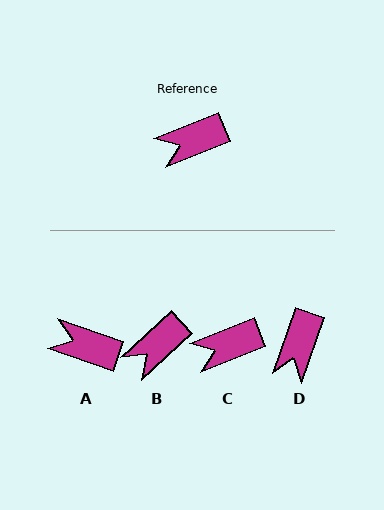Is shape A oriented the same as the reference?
No, it is off by about 41 degrees.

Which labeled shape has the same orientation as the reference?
C.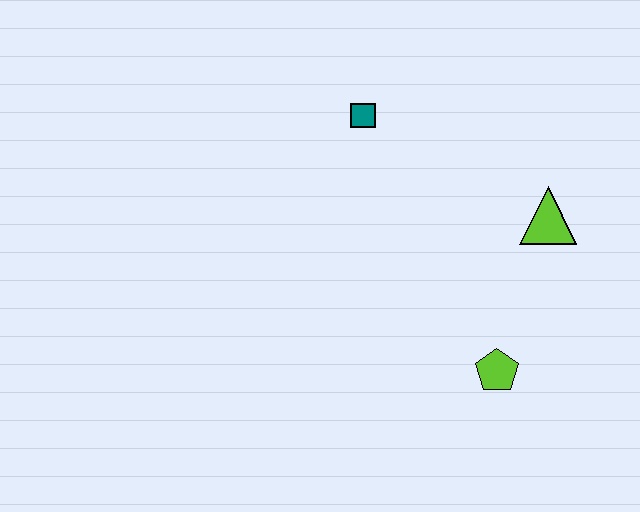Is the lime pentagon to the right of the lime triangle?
No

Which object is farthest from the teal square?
The lime pentagon is farthest from the teal square.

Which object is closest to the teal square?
The lime triangle is closest to the teal square.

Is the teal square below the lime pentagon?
No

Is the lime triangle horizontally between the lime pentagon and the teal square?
No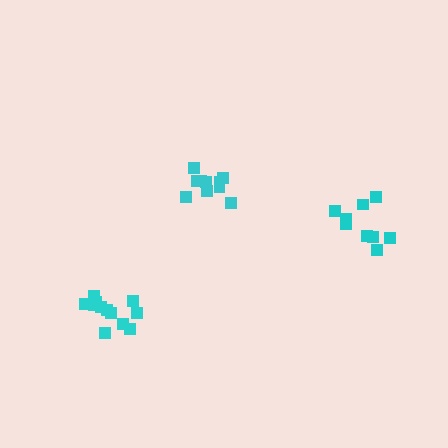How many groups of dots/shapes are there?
There are 3 groups.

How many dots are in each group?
Group 1: 10 dots, Group 2: 12 dots, Group 3: 9 dots (31 total).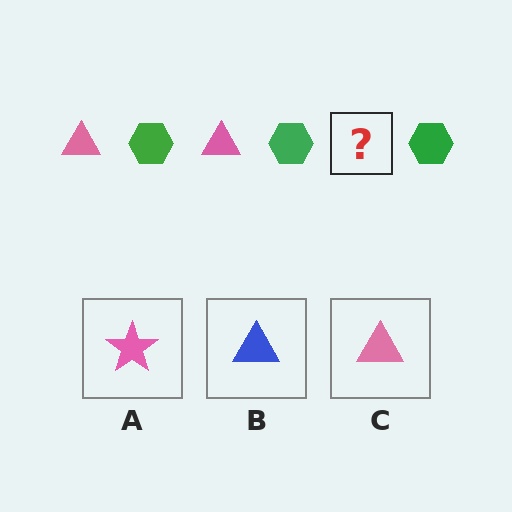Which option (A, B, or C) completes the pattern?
C.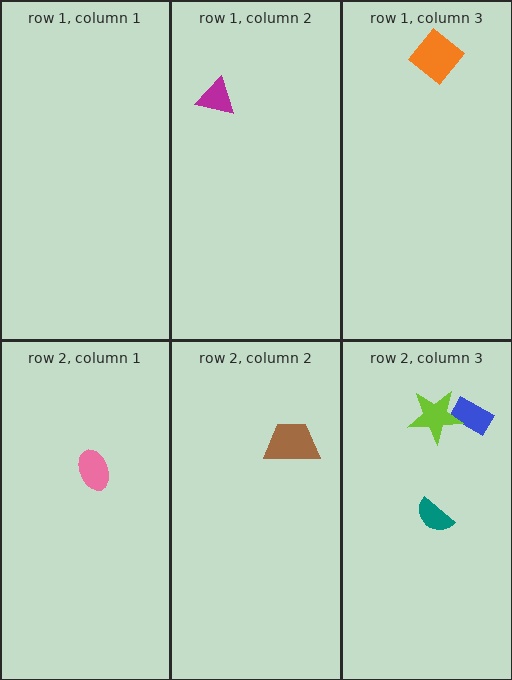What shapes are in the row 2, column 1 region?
The pink ellipse.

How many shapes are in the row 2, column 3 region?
3.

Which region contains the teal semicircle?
The row 2, column 3 region.